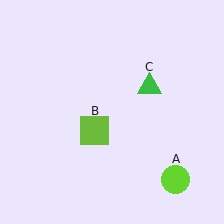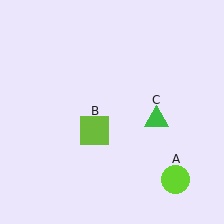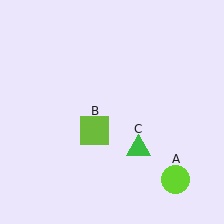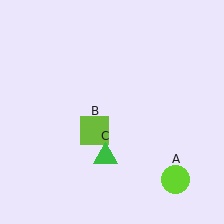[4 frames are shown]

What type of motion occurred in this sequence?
The green triangle (object C) rotated clockwise around the center of the scene.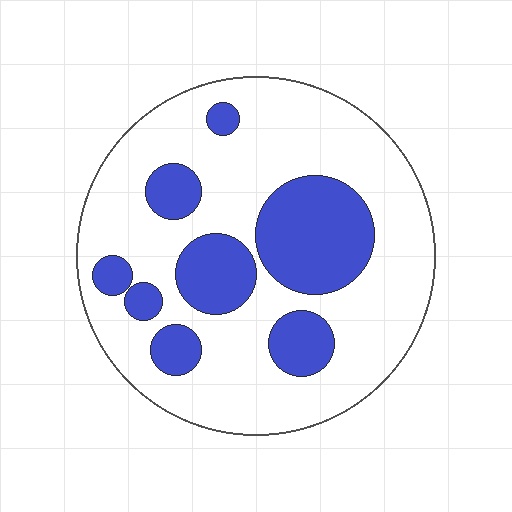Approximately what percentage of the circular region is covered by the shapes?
Approximately 30%.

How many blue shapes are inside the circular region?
8.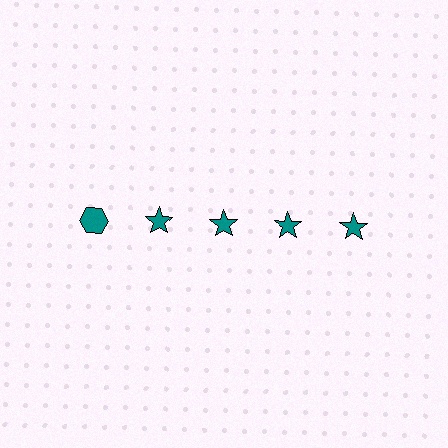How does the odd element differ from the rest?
It has a different shape: hexagon instead of star.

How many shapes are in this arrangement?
There are 5 shapes arranged in a grid pattern.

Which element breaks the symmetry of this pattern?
The teal hexagon in the top row, leftmost column breaks the symmetry. All other shapes are teal stars.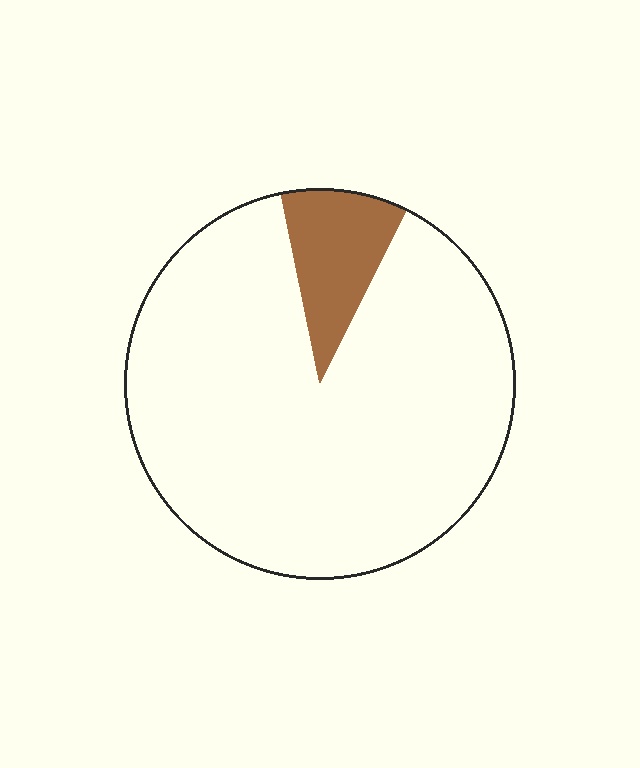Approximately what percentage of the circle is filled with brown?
Approximately 10%.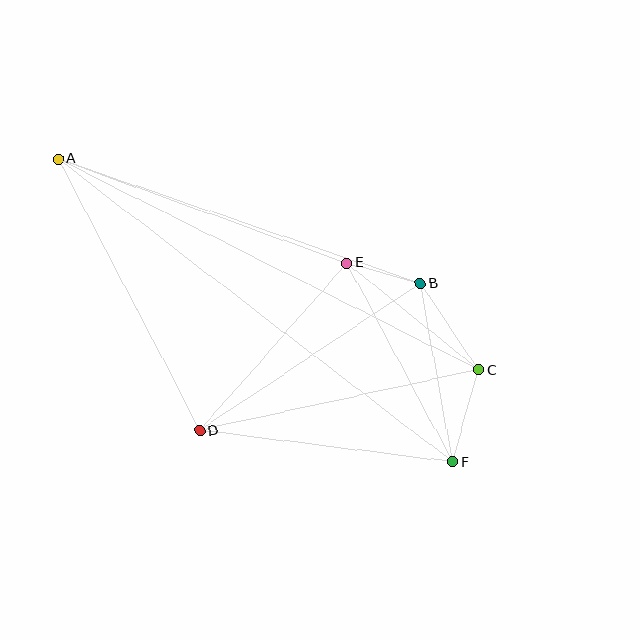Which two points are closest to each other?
Points B and E are closest to each other.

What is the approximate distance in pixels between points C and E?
The distance between C and E is approximately 170 pixels.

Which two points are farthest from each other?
Points A and F are farthest from each other.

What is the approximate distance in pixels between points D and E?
The distance between D and E is approximately 223 pixels.